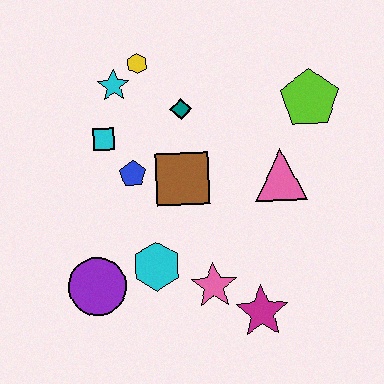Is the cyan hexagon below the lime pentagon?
Yes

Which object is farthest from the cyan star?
The magenta star is farthest from the cyan star.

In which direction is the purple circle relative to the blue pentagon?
The purple circle is below the blue pentagon.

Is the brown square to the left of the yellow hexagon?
No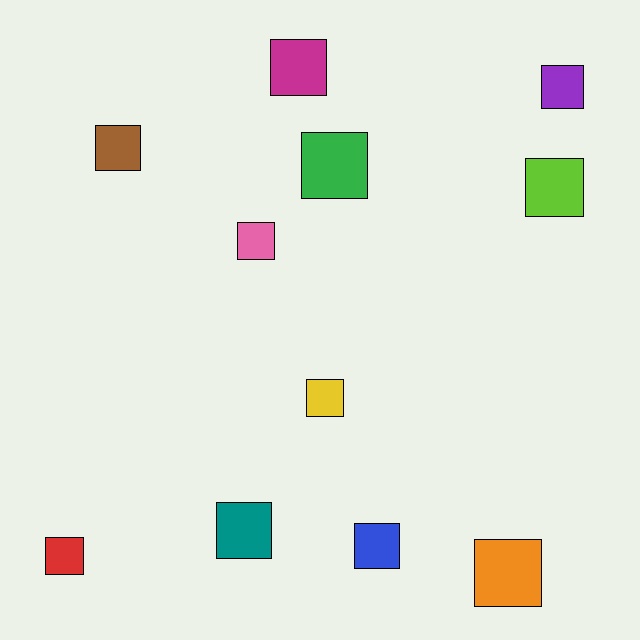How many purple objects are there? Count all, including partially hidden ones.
There is 1 purple object.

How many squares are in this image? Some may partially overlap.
There are 11 squares.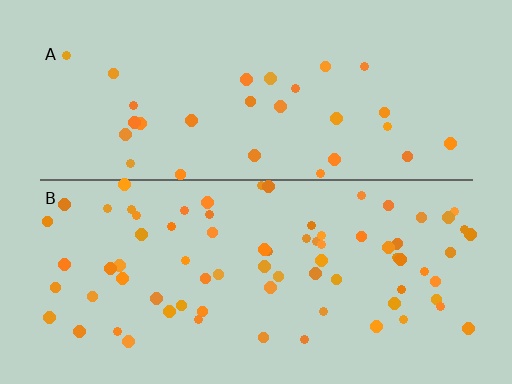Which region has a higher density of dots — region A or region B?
B (the bottom).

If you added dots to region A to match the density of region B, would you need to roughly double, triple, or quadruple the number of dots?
Approximately double.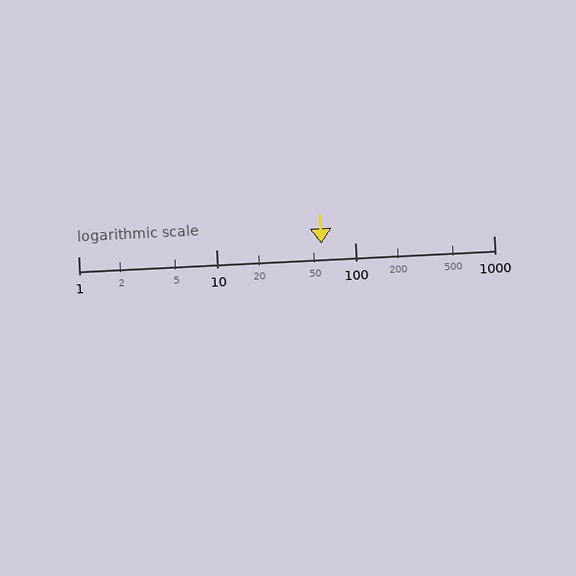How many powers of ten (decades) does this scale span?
The scale spans 3 decades, from 1 to 1000.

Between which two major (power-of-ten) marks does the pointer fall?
The pointer is between 10 and 100.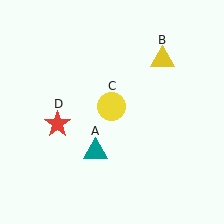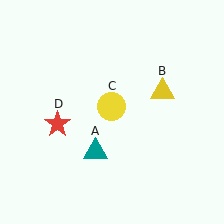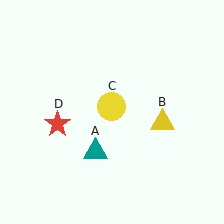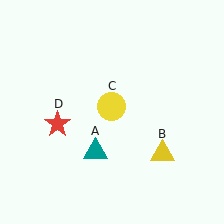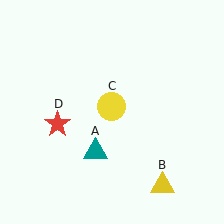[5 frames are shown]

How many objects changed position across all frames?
1 object changed position: yellow triangle (object B).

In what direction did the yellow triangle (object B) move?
The yellow triangle (object B) moved down.